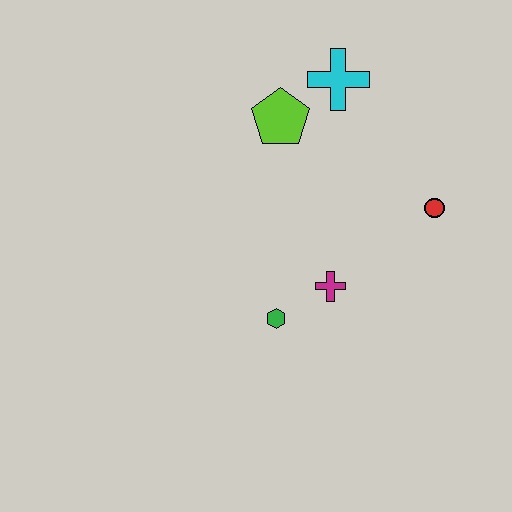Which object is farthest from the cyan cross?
The green hexagon is farthest from the cyan cross.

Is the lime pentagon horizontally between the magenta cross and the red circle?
No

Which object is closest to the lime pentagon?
The cyan cross is closest to the lime pentagon.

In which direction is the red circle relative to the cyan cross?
The red circle is below the cyan cross.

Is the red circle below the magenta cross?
No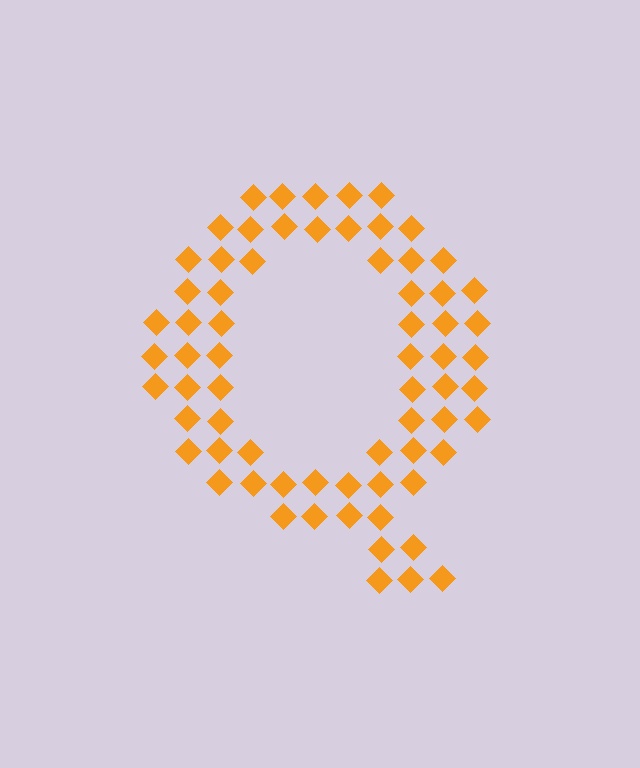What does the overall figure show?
The overall figure shows the letter Q.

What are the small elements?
The small elements are diamonds.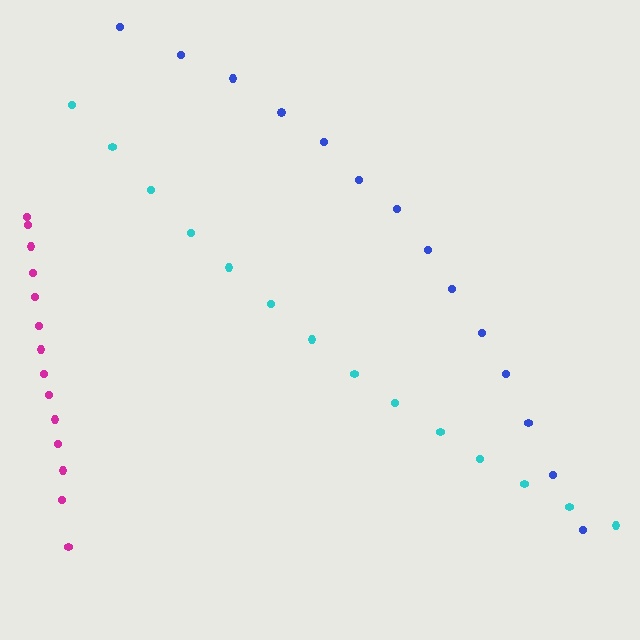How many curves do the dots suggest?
There are 3 distinct paths.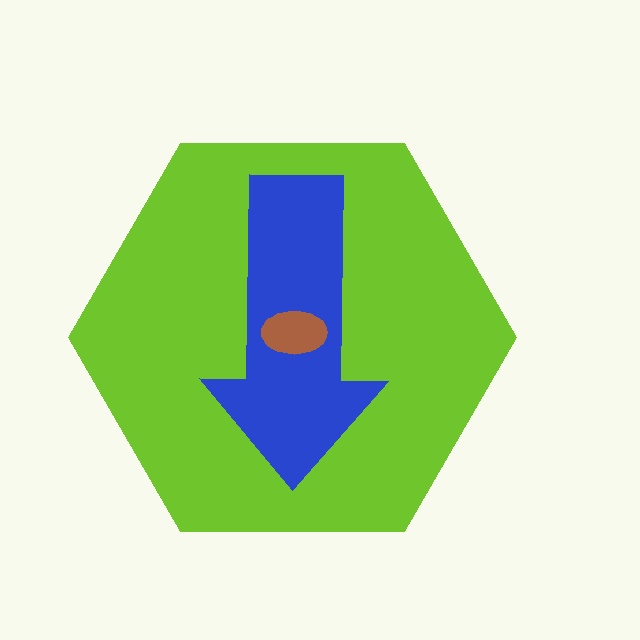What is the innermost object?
The brown ellipse.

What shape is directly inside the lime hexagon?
The blue arrow.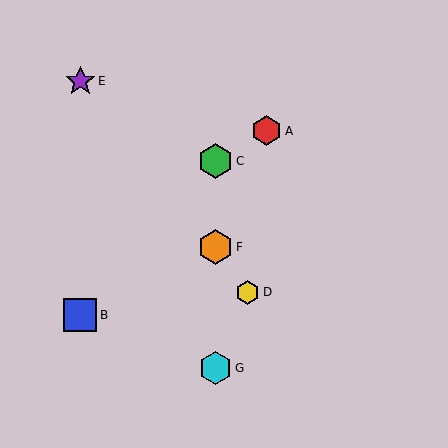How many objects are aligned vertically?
3 objects (C, F, G) are aligned vertically.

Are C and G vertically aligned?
Yes, both are at x≈215.